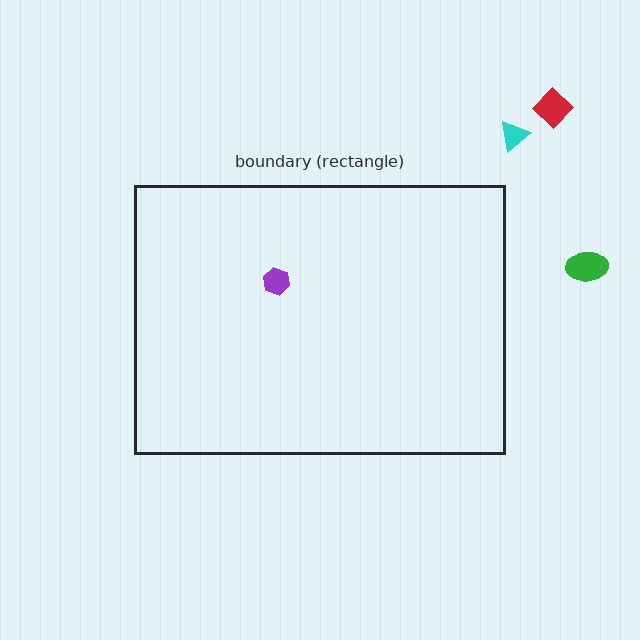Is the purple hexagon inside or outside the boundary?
Inside.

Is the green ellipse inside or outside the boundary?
Outside.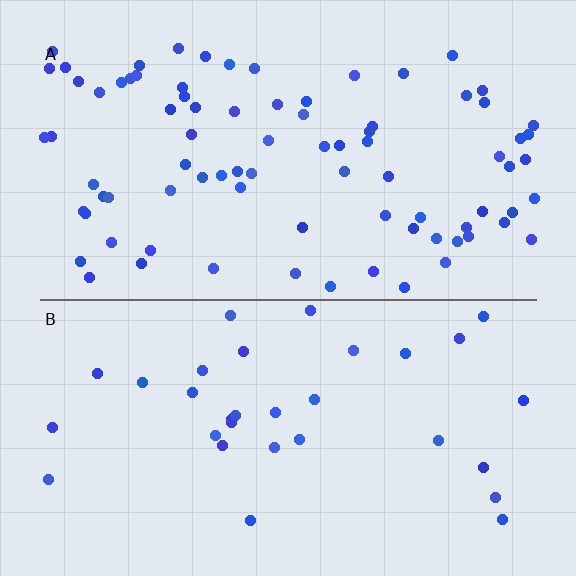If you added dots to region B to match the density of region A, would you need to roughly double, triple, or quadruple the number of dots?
Approximately triple.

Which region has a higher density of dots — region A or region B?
A (the top).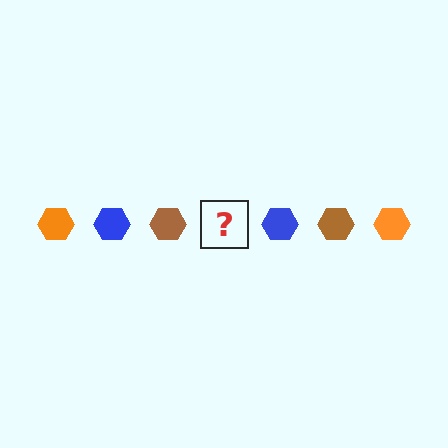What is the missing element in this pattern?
The missing element is an orange hexagon.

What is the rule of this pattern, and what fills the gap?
The rule is that the pattern cycles through orange, blue, brown hexagons. The gap should be filled with an orange hexagon.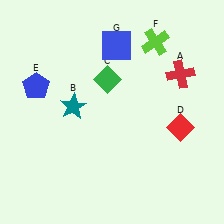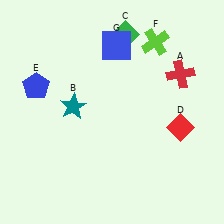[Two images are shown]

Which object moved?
The green diamond (C) moved up.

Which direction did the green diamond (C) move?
The green diamond (C) moved up.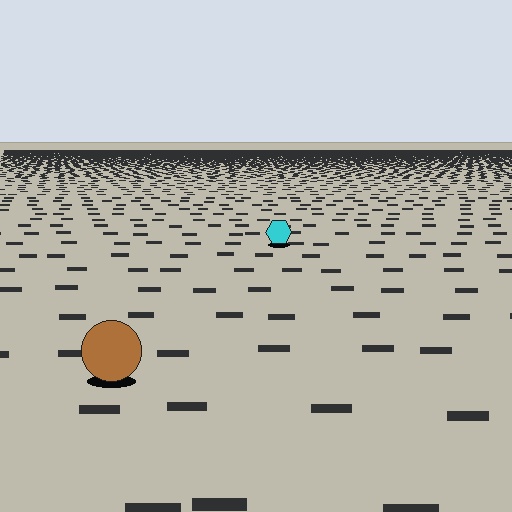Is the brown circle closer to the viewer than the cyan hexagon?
Yes. The brown circle is closer — you can tell from the texture gradient: the ground texture is coarser near it.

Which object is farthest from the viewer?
The cyan hexagon is farthest from the viewer. It appears smaller and the ground texture around it is denser.